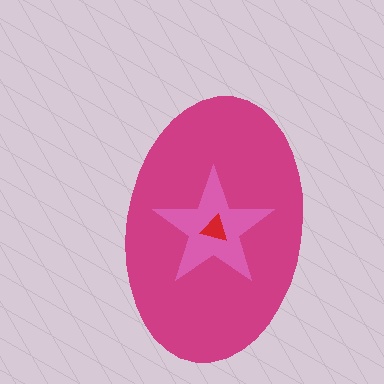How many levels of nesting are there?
3.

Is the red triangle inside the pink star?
Yes.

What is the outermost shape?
The magenta ellipse.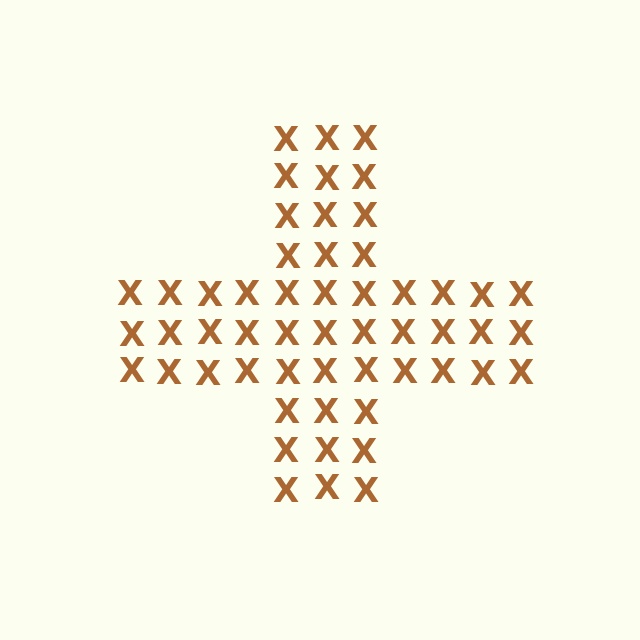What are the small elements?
The small elements are letter X's.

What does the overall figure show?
The overall figure shows a cross.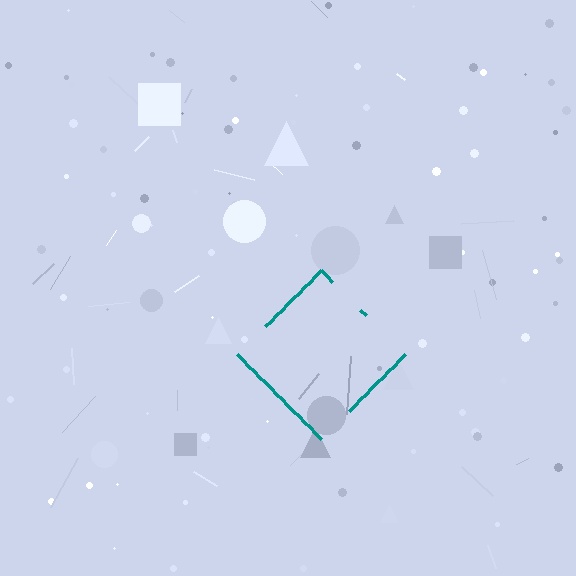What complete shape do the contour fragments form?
The contour fragments form a diamond.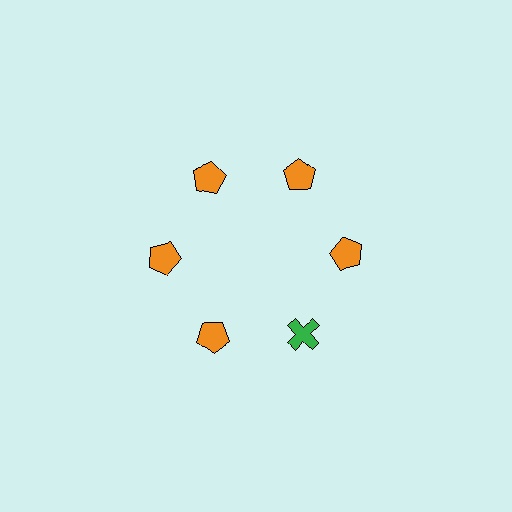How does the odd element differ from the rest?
It differs in both color (green instead of orange) and shape (cross instead of pentagon).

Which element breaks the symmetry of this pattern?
The green cross at roughly the 5 o'clock position breaks the symmetry. All other shapes are orange pentagons.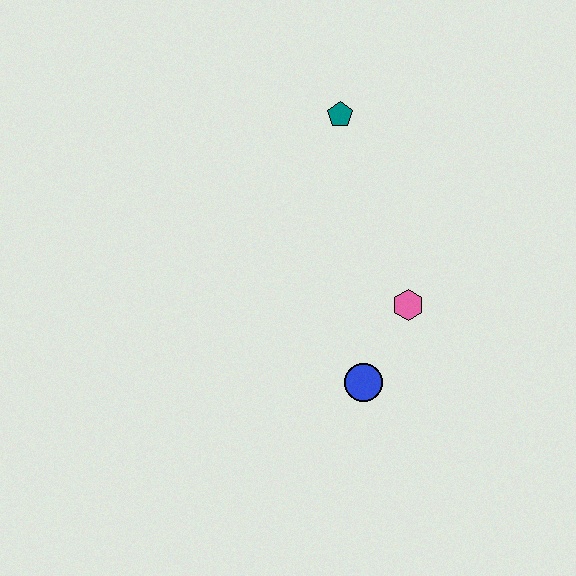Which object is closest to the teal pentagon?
The pink hexagon is closest to the teal pentagon.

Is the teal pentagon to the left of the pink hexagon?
Yes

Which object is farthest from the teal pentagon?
The blue circle is farthest from the teal pentagon.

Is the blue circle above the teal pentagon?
No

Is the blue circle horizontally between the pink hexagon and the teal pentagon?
Yes